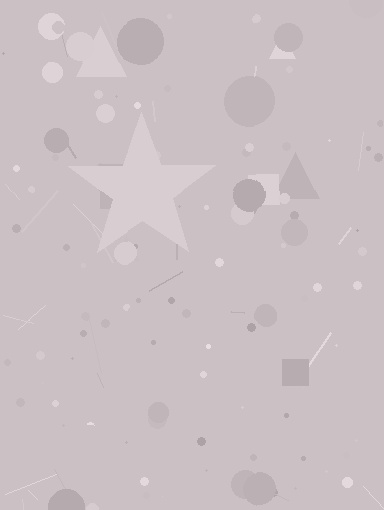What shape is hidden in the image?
A star is hidden in the image.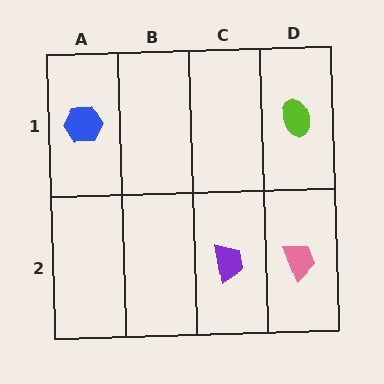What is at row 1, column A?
A blue hexagon.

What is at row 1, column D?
A lime ellipse.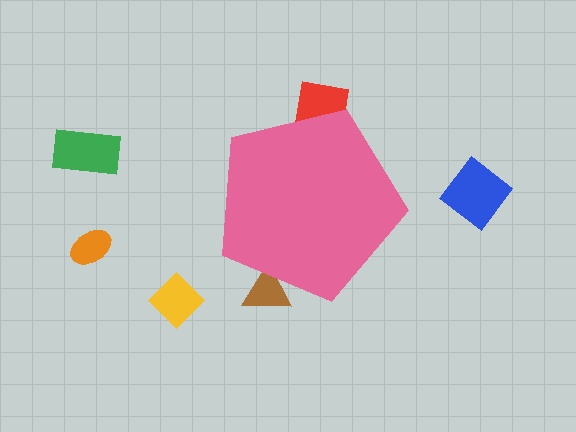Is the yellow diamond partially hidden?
No, the yellow diamond is fully visible.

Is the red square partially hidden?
Yes, the red square is partially hidden behind the pink pentagon.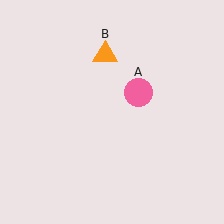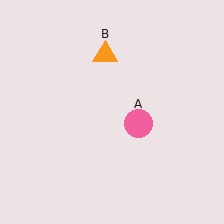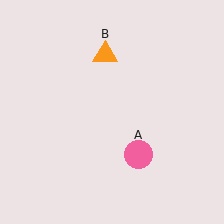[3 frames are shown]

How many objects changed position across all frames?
1 object changed position: pink circle (object A).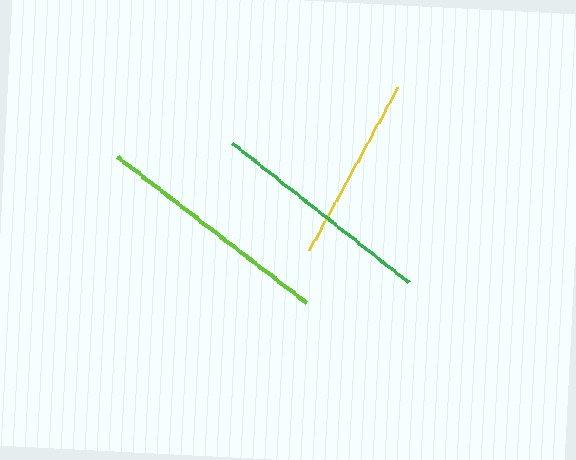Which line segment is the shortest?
The yellow line is the shortest at approximately 185 pixels.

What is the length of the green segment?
The green segment is approximately 225 pixels long.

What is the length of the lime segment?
The lime segment is approximately 239 pixels long.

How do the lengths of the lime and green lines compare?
The lime and green lines are approximately the same length.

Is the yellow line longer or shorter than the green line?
The green line is longer than the yellow line.